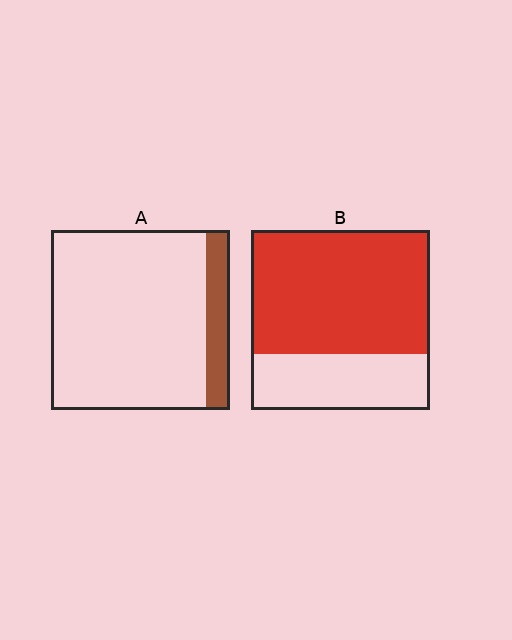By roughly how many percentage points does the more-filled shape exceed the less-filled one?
By roughly 55 percentage points (B over A).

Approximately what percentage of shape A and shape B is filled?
A is approximately 15% and B is approximately 70%.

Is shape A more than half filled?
No.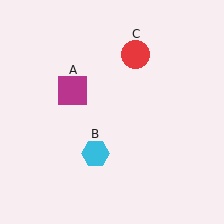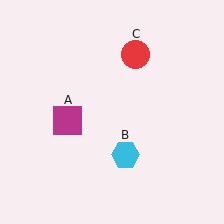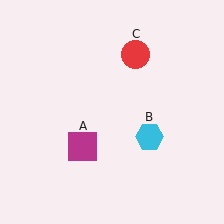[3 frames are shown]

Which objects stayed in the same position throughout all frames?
Red circle (object C) remained stationary.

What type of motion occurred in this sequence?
The magenta square (object A), cyan hexagon (object B) rotated counterclockwise around the center of the scene.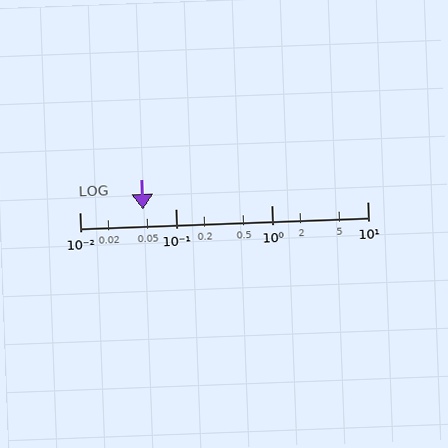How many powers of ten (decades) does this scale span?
The scale spans 3 decades, from 0.01 to 10.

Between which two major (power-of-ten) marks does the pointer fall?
The pointer is between 0.01 and 0.1.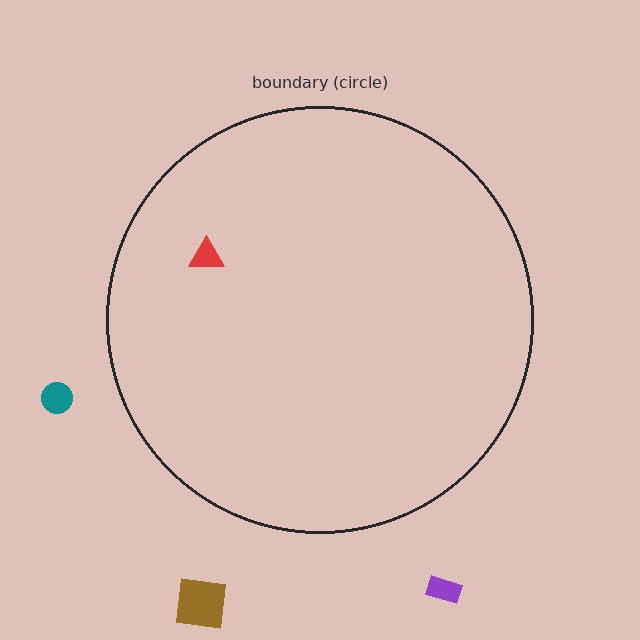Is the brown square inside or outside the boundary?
Outside.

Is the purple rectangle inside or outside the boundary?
Outside.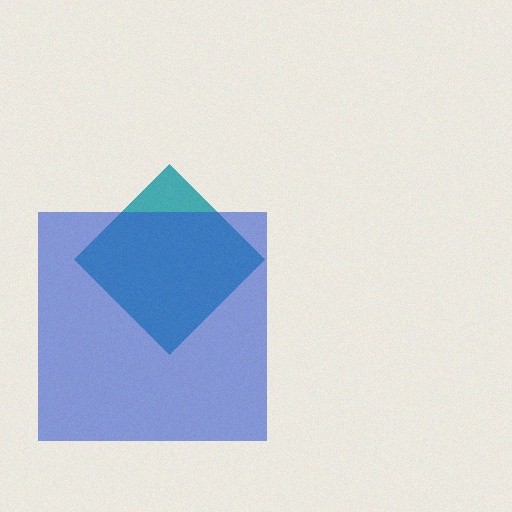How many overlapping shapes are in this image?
There are 2 overlapping shapes in the image.